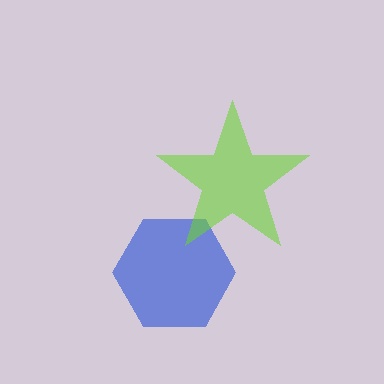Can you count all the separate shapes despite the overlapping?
Yes, there are 2 separate shapes.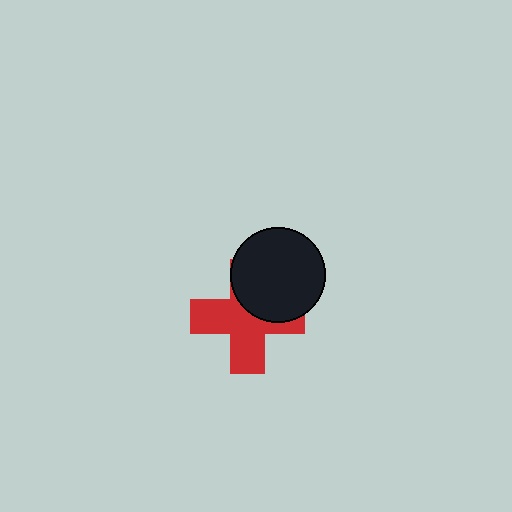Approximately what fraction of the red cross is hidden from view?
Roughly 38% of the red cross is hidden behind the black circle.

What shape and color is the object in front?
The object in front is a black circle.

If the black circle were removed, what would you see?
You would see the complete red cross.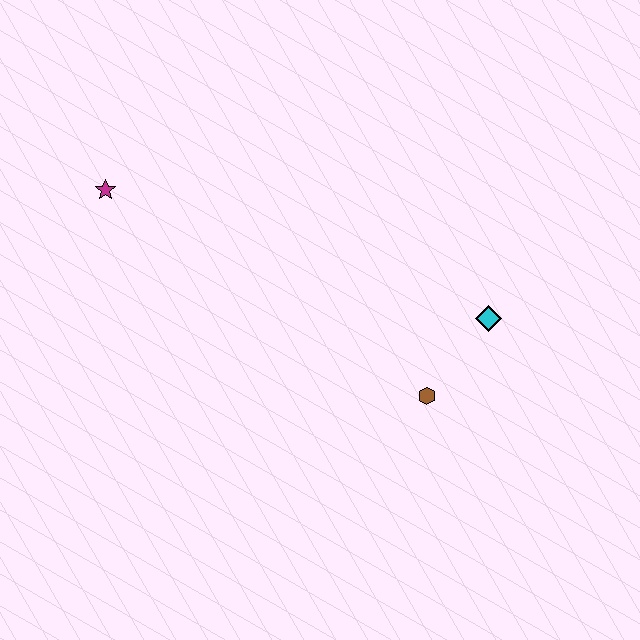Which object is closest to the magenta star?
The brown hexagon is closest to the magenta star.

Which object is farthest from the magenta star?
The cyan diamond is farthest from the magenta star.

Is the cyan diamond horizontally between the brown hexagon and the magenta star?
No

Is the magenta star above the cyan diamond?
Yes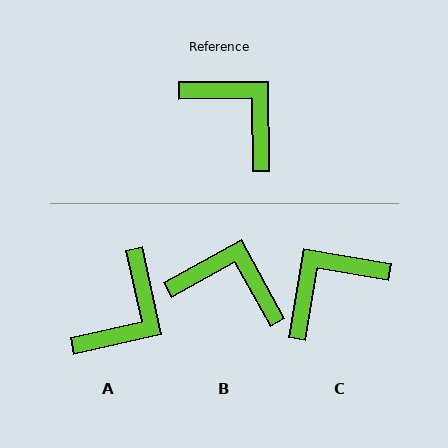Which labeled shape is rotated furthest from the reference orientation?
C, about 80 degrees away.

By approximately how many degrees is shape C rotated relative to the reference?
Approximately 80 degrees counter-clockwise.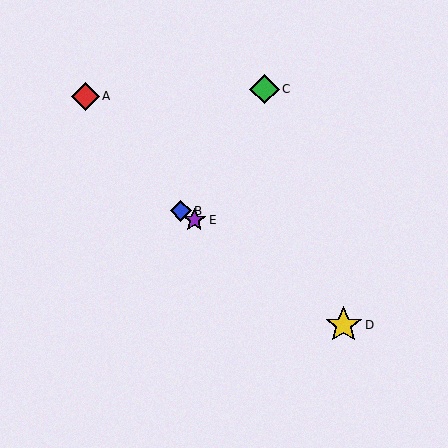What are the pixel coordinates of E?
Object E is at (194, 220).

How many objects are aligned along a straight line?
3 objects (B, D, E) are aligned along a straight line.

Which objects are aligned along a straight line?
Objects B, D, E are aligned along a straight line.